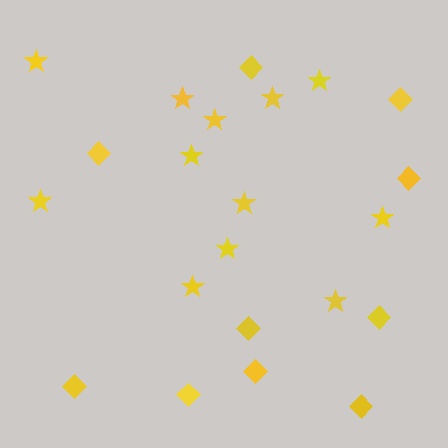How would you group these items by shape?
There are 2 groups: one group of diamonds (10) and one group of stars (12).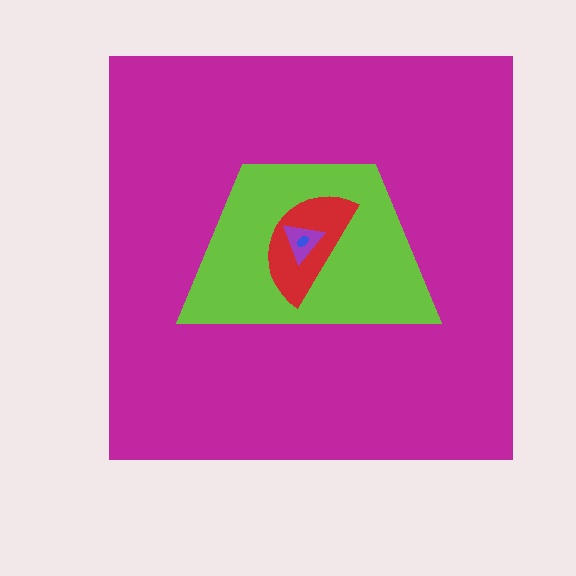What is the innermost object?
The blue ellipse.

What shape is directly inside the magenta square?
The lime trapezoid.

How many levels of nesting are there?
5.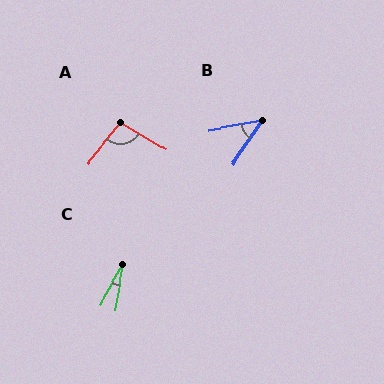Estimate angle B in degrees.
Approximately 46 degrees.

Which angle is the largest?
A, at approximately 98 degrees.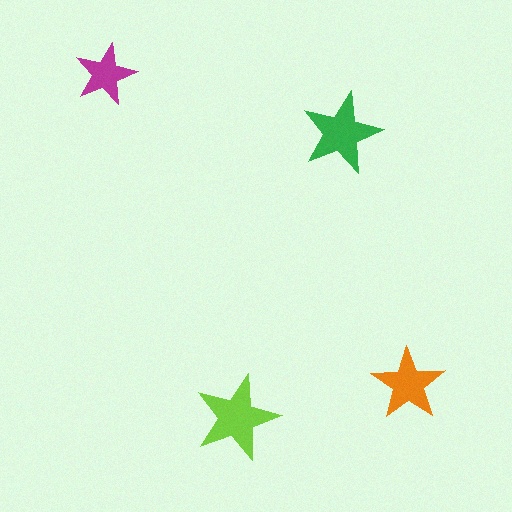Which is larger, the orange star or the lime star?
The lime one.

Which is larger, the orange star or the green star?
The green one.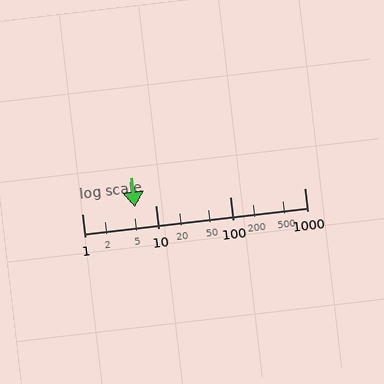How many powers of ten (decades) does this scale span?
The scale spans 3 decades, from 1 to 1000.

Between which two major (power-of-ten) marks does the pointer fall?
The pointer is between 1 and 10.